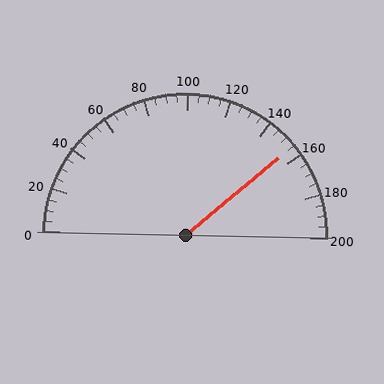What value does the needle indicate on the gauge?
The needle indicates approximately 155.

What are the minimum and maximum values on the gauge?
The gauge ranges from 0 to 200.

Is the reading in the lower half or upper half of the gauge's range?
The reading is in the upper half of the range (0 to 200).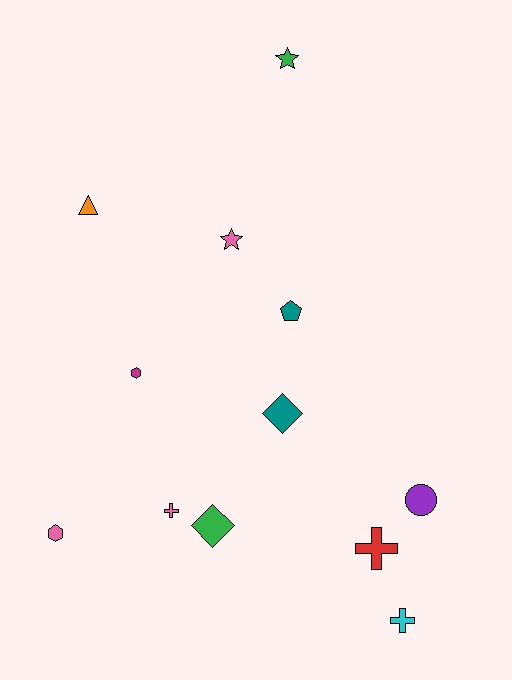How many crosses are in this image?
There are 3 crosses.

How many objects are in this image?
There are 12 objects.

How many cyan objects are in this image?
There is 1 cyan object.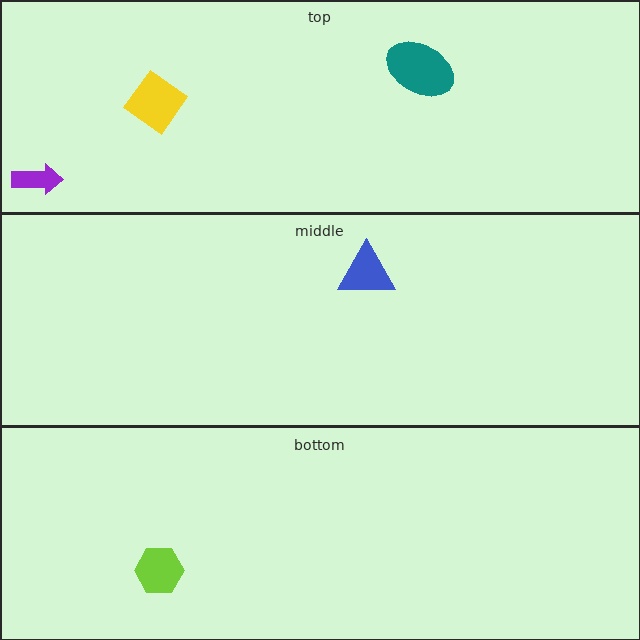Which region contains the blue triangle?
The middle region.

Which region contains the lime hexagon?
The bottom region.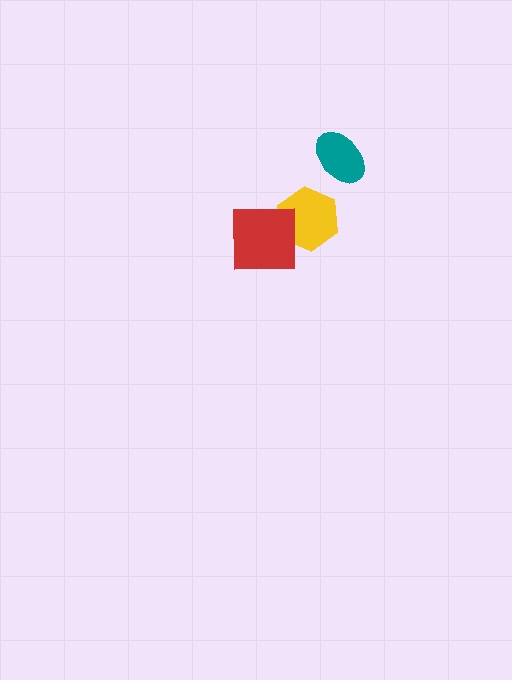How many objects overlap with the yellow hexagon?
1 object overlaps with the yellow hexagon.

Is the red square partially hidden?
No, no other shape covers it.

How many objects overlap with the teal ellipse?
0 objects overlap with the teal ellipse.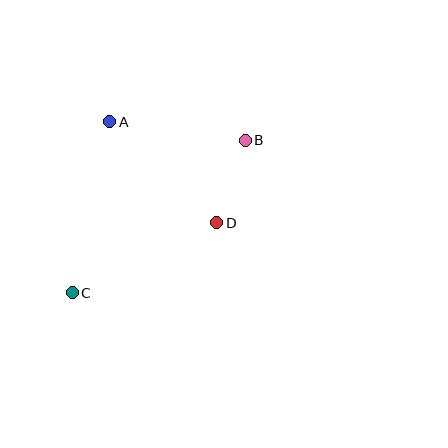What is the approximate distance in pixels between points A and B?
The distance between A and B is approximately 137 pixels.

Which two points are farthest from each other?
Points B and C are farthest from each other.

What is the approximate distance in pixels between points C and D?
The distance between C and D is approximately 161 pixels.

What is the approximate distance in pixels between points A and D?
The distance between A and D is approximately 147 pixels.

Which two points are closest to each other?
Points B and D are closest to each other.